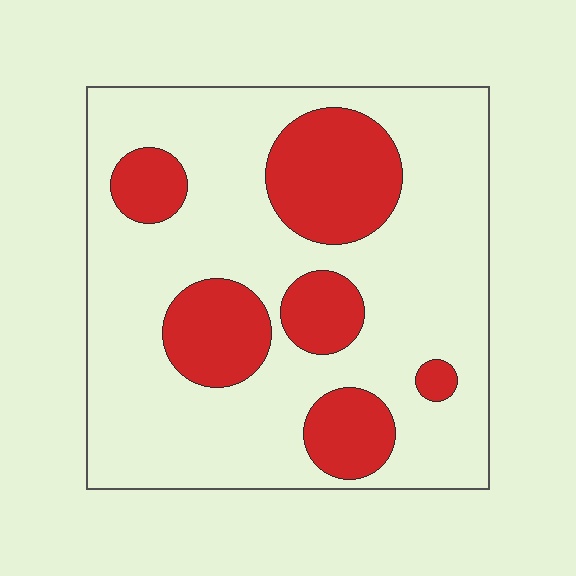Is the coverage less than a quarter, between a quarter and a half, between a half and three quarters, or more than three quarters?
Between a quarter and a half.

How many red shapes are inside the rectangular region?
6.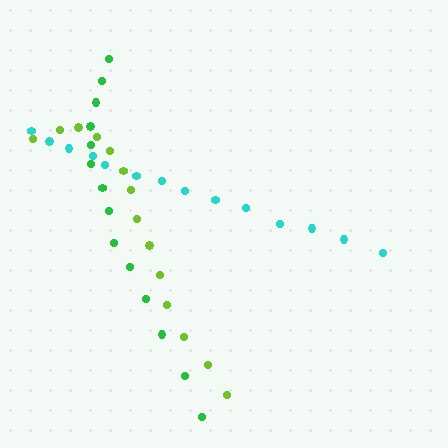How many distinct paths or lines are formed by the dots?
There are 3 distinct paths.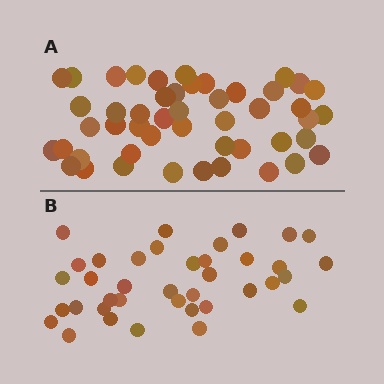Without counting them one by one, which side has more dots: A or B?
Region A (the top region) has more dots.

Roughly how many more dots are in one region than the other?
Region A has roughly 10 or so more dots than region B.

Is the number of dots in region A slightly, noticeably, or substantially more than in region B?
Region A has noticeably more, but not dramatically so. The ratio is roughly 1.3 to 1.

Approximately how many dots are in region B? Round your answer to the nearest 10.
About 40 dots. (The exact count is 38, which rounds to 40.)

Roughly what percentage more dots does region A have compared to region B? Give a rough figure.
About 25% more.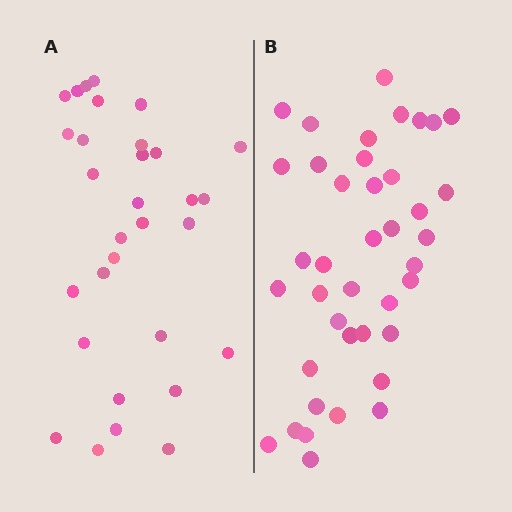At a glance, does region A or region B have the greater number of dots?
Region B (the right region) has more dots.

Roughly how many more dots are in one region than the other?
Region B has roughly 8 or so more dots than region A.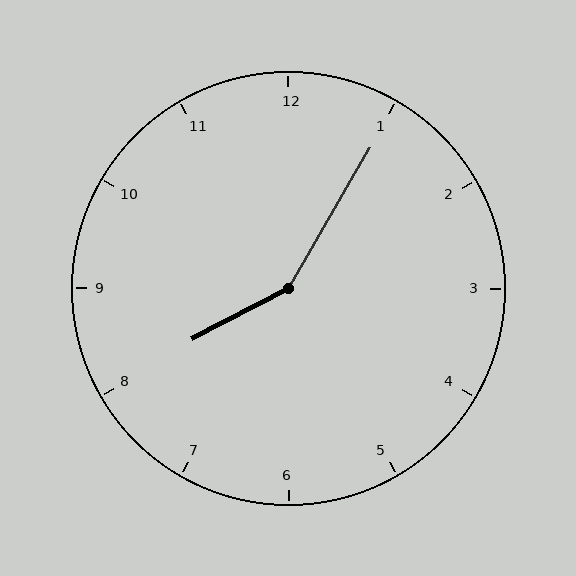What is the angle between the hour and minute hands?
Approximately 148 degrees.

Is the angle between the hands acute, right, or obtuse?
It is obtuse.